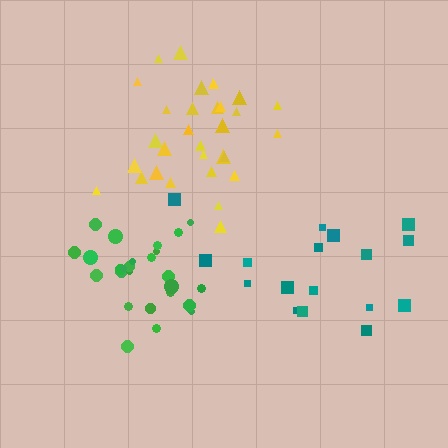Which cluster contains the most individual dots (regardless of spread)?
Yellow (30).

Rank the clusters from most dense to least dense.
green, yellow, teal.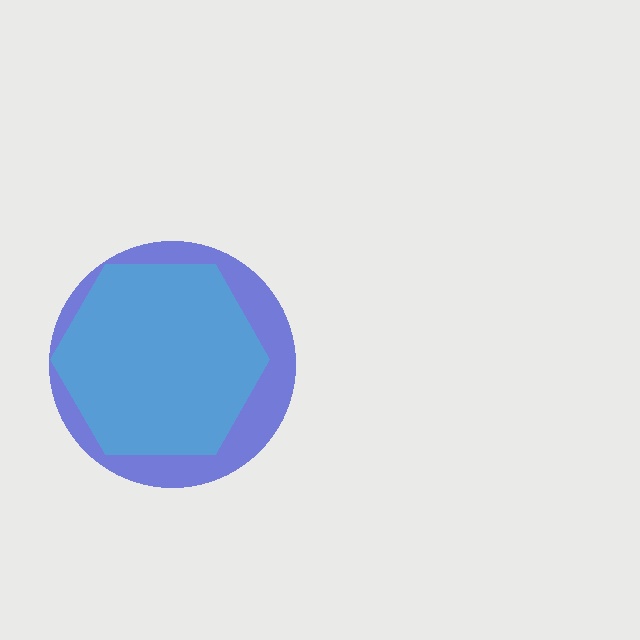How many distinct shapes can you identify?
There are 2 distinct shapes: a blue circle, a cyan hexagon.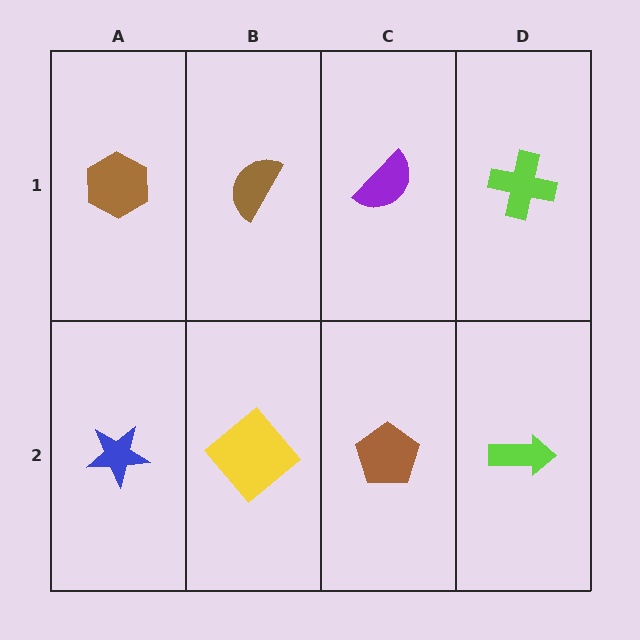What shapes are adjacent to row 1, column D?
A lime arrow (row 2, column D), a purple semicircle (row 1, column C).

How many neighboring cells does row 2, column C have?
3.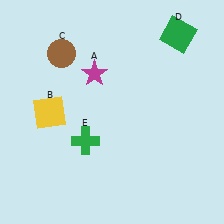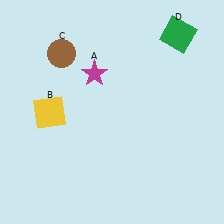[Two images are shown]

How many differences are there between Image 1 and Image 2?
There is 1 difference between the two images.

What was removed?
The green cross (E) was removed in Image 2.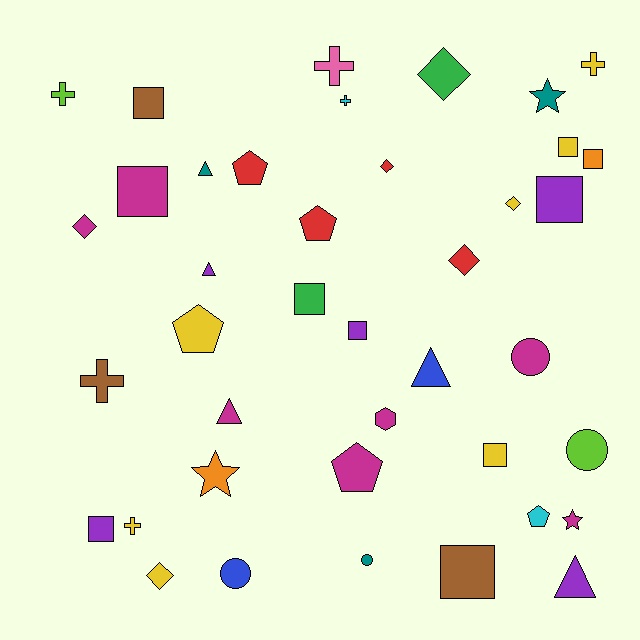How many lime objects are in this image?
There are 2 lime objects.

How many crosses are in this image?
There are 6 crosses.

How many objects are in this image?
There are 40 objects.